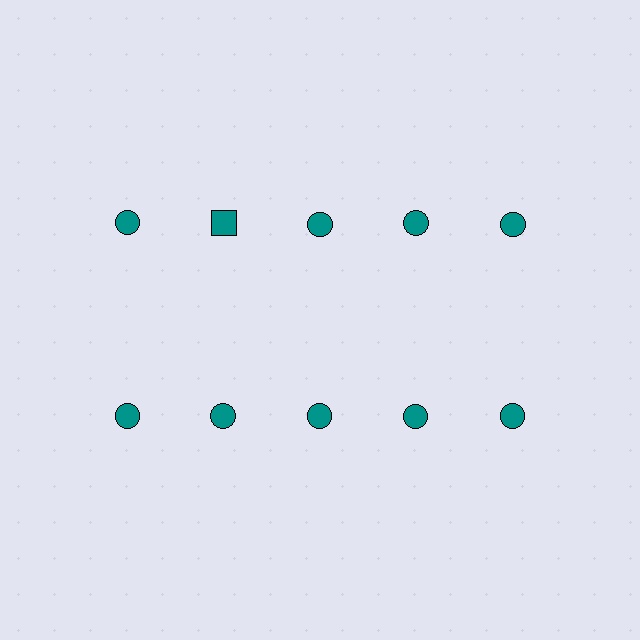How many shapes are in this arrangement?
There are 10 shapes arranged in a grid pattern.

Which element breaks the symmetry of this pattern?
The teal square in the top row, second from left column breaks the symmetry. All other shapes are teal circles.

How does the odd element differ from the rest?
It has a different shape: square instead of circle.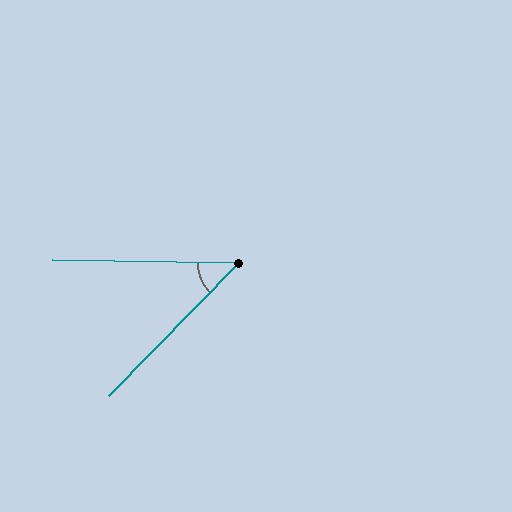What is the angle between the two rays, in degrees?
Approximately 46 degrees.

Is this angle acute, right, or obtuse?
It is acute.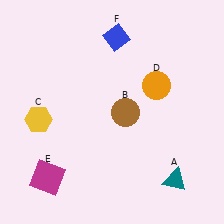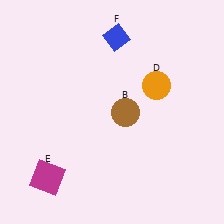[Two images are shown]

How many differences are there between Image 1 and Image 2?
There are 2 differences between the two images.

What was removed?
The teal triangle (A), the yellow hexagon (C) were removed in Image 2.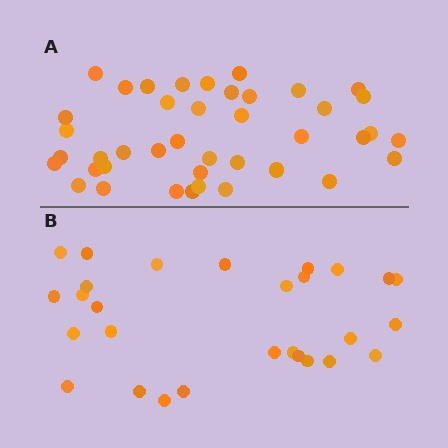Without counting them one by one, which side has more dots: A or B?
Region A (the top region) has more dots.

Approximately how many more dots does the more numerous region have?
Region A has approximately 15 more dots than region B.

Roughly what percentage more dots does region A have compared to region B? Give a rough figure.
About 45% more.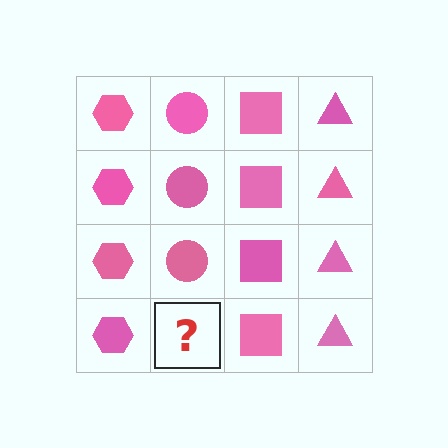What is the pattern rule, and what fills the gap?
The rule is that each column has a consistent shape. The gap should be filled with a pink circle.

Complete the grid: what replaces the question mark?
The question mark should be replaced with a pink circle.